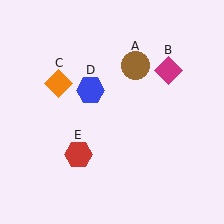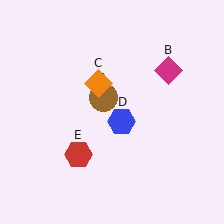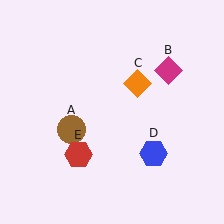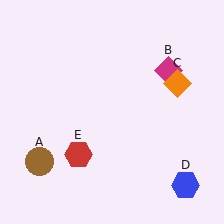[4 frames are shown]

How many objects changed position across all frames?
3 objects changed position: brown circle (object A), orange diamond (object C), blue hexagon (object D).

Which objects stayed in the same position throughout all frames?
Magenta diamond (object B) and red hexagon (object E) remained stationary.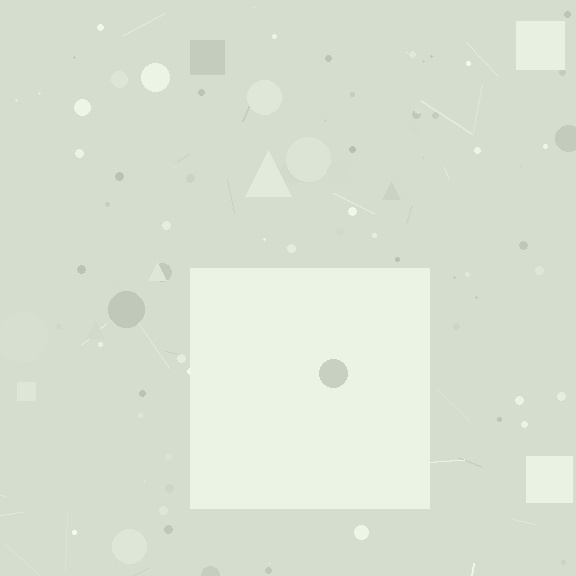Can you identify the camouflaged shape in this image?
The camouflaged shape is a square.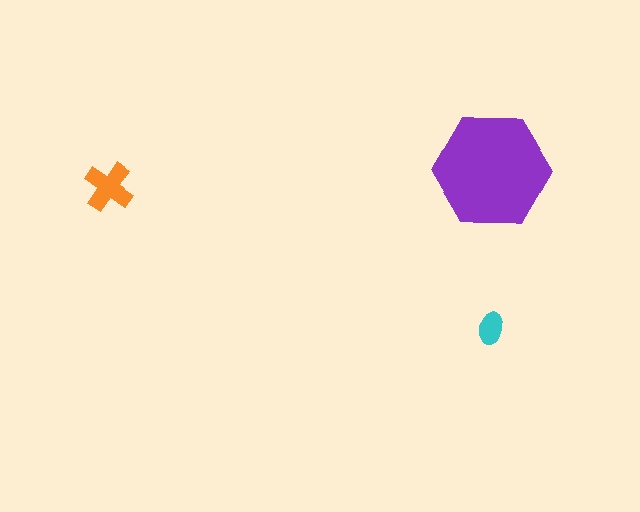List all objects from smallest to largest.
The cyan ellipse, the orange cross, the purple hexagon.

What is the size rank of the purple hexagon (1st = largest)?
1st.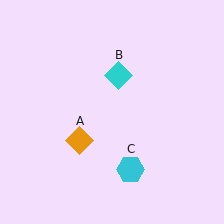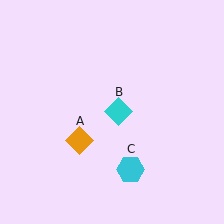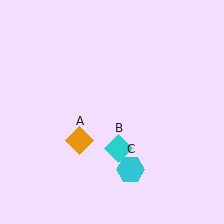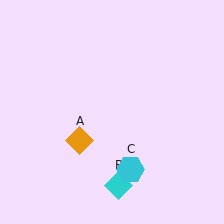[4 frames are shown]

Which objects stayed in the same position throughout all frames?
Orange diamond (object A) and cyan hexagon (object C) remained stationary.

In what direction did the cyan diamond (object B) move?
The cyan diamond (object B) moved down.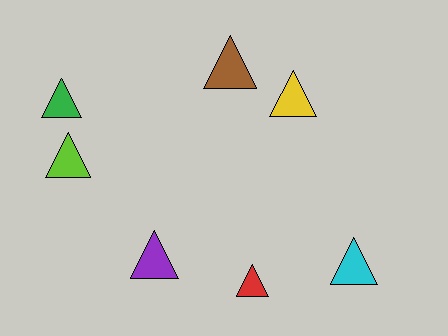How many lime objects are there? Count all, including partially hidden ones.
There is 1 lime object.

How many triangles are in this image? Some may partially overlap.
There are 7 triangles.